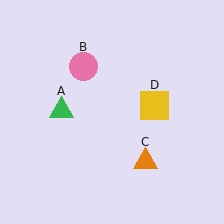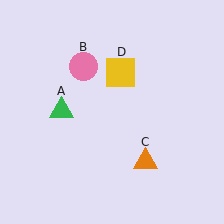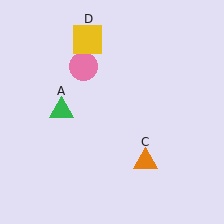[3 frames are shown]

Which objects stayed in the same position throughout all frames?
Green triangle (object A) and pink circle (object B) and orange triangle (object C) remained stationary.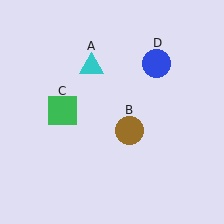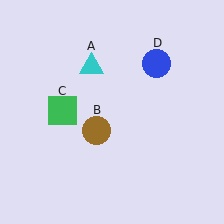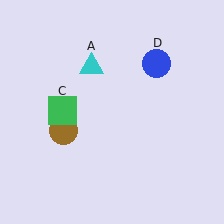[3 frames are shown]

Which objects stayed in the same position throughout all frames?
Cyan triangle (object A) and green square (object C) and blue circle (object D) remained stationary.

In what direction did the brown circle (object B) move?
The brown circle (object B) moved left.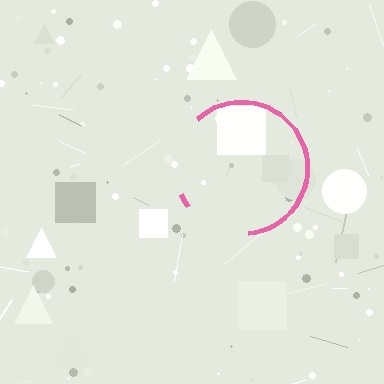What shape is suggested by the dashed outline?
The dashed outline suggests a circle.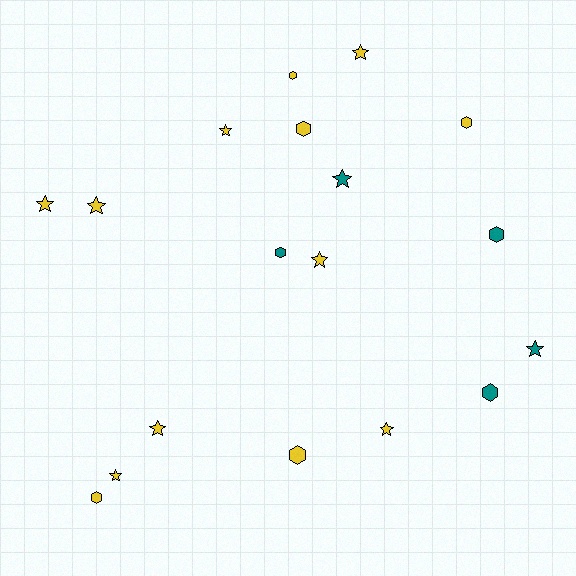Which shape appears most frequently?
Star, with 10 objects.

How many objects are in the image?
There are 18 objects.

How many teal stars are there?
There are 2 teal stars.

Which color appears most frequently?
Yellow, with 13 objects.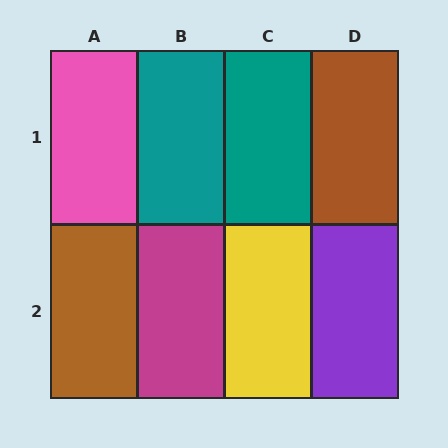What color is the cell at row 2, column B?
Magenta.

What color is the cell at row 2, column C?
Yellow.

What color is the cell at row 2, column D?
Purple.